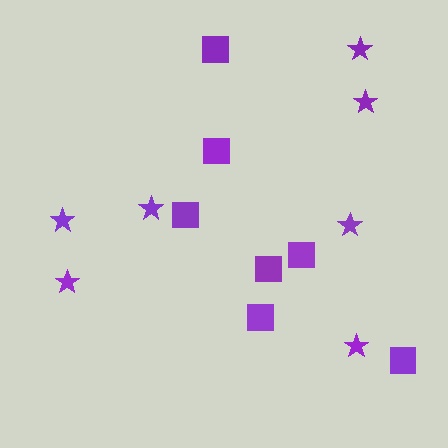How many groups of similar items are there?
There are 2 groups: one group of squares (7) and one group of stars (7).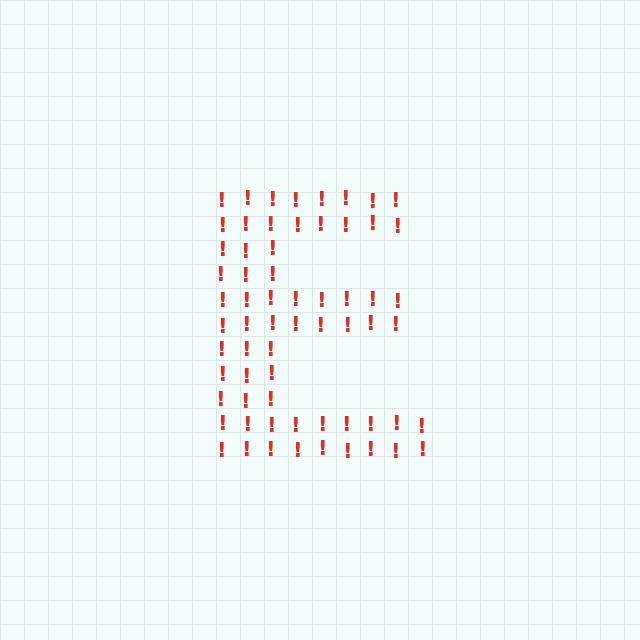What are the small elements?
The small elements are exclamation marks.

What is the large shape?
The large shape is the letter E.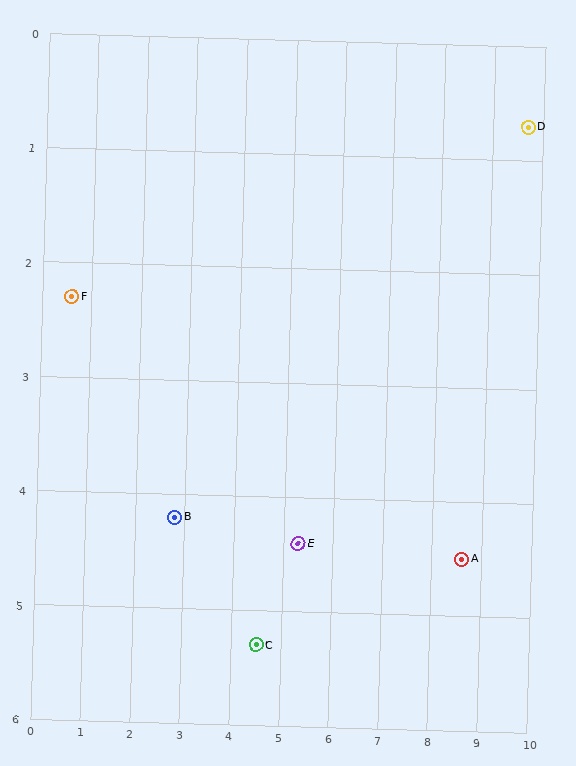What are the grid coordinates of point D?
Point D is at approximately (9.7, 0.7).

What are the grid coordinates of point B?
Point B is at approximately (2.8, 4.2).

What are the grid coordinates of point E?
Point E is at approximately (5.3, 4.4).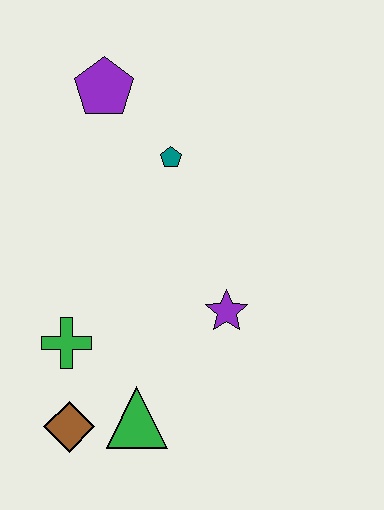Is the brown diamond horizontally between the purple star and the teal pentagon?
No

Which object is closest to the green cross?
The brown diamond is closest to the green cross.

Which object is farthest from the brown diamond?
The purple pentagon is farthest from the brown diamond.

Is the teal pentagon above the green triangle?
Yes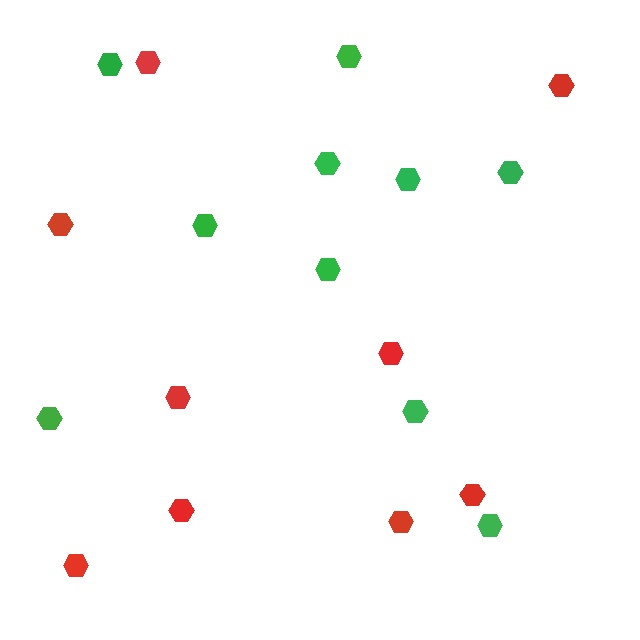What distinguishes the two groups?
There are 2 groups: one group of green hexagons (10) and one group of red hexagons (9).